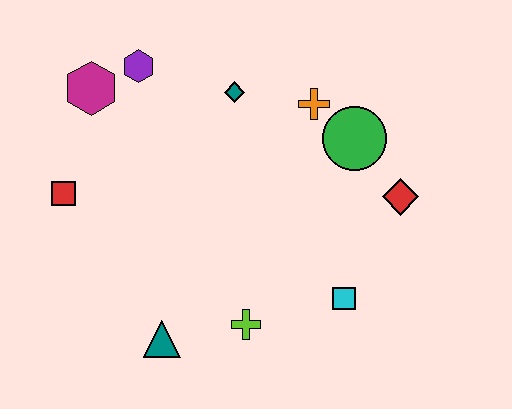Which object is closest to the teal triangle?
The lime cross is closest to the teal triangle.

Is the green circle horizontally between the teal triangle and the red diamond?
Yes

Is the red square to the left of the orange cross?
Yes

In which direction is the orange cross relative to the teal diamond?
The orange cross is to the right of the teal diamond.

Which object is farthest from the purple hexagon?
The cyan square is farthest from the purple hexagon.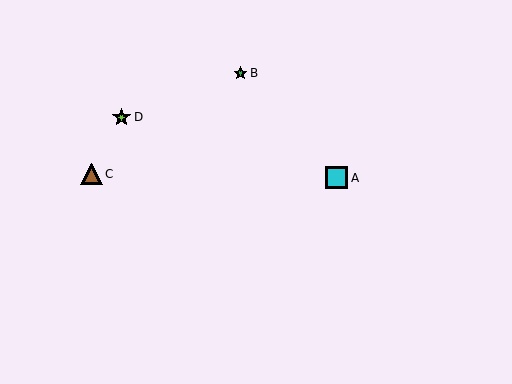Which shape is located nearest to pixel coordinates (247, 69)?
The green star (labeled B) at (240, 73) is nearest to that location.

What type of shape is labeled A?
Shape A is a cyan square.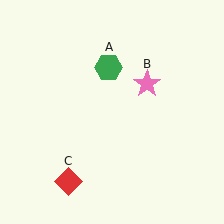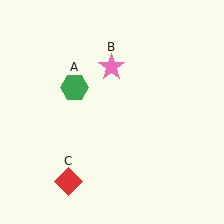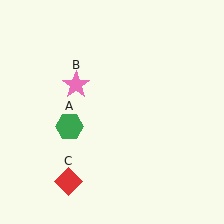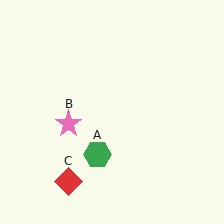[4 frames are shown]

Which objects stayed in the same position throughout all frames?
Red diamond (object C) remained stationary.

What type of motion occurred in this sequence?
The green hexagon (object A), pink star (object B) rotated counterclockwise around the center of the scene.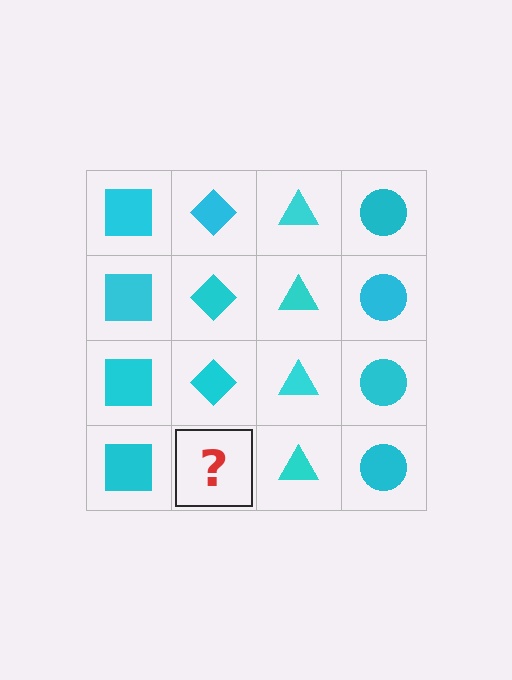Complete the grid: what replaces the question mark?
The question mark should be replaced with a cyan diamond.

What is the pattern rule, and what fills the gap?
The rule is that each column has a consistent shape. The gap should be filled with a cyan diamond.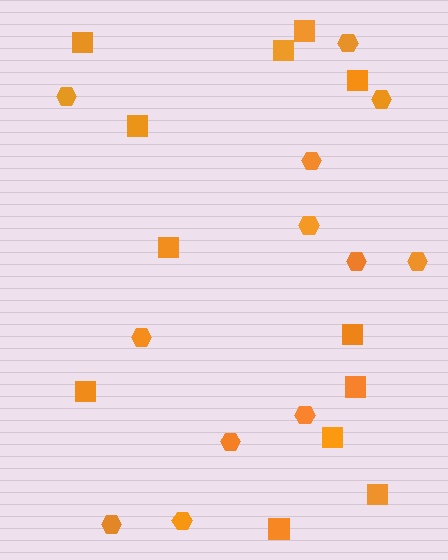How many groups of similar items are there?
There are 2 groups: one group of squares (12) and one group of hexagons (12).